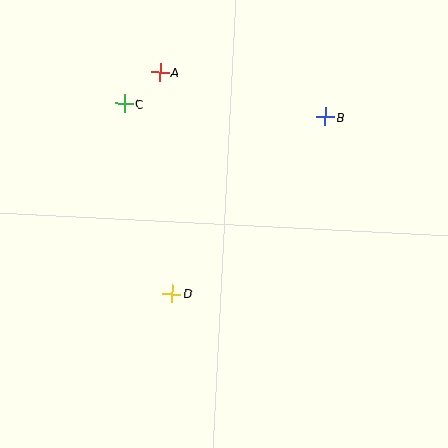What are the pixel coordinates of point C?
Point C is at (124, 103).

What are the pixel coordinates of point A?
Point A is at (160, 73).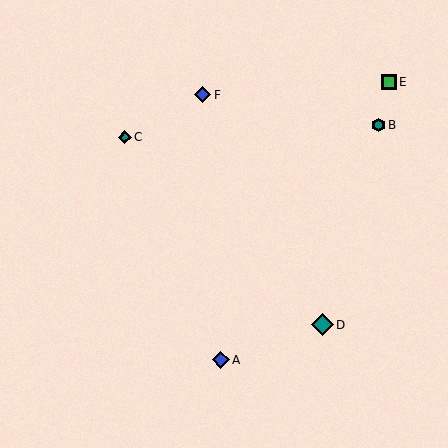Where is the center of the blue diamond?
The center of the blue diamond is at (221, 360).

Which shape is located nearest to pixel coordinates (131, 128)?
The teal diamond (labeled C) at (125, 137) is nearest to that location.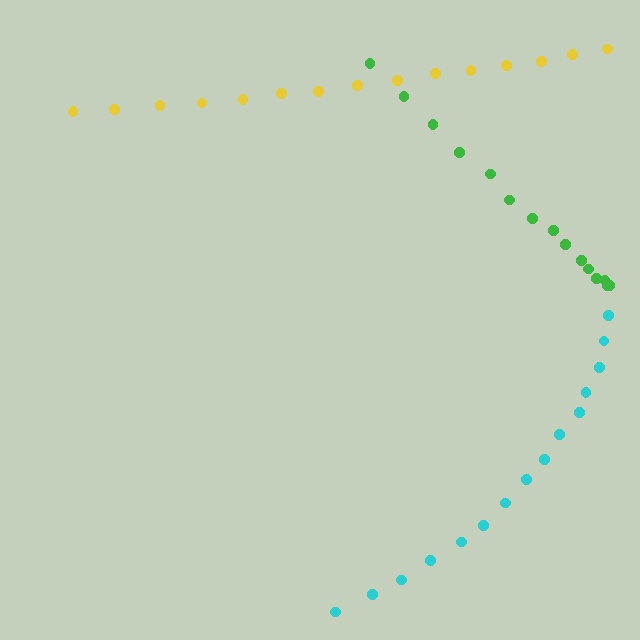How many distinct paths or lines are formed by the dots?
There are 3 distinct paths.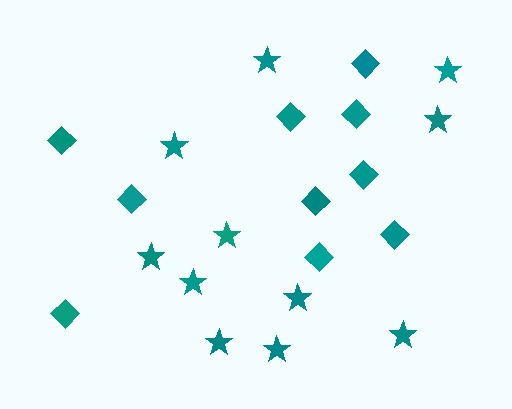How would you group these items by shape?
There are 2 groups: one group of diamonds (10) and one group of stars (11).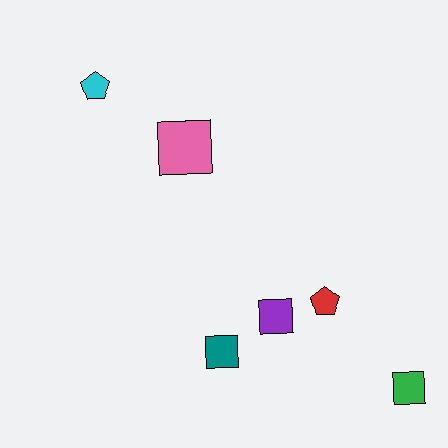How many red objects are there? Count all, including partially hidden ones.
There is 1 red object.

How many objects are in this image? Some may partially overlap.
There are 6 objects.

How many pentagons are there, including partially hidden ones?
There are 2 pentagons.